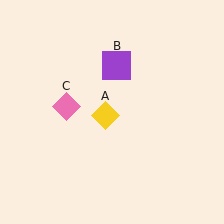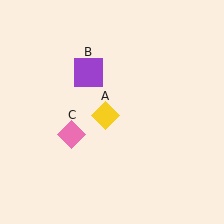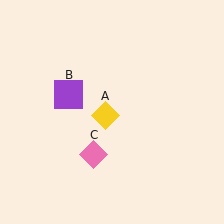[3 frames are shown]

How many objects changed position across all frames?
2 objects changed position: purple square (object B), pink diamond (object C).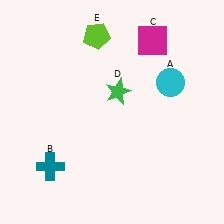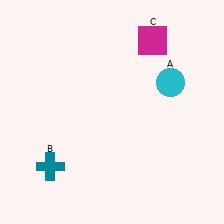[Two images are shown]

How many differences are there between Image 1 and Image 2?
There are 2 differences between the two images.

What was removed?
The lime pentagon (E), the green star (D) were removed in Image 2.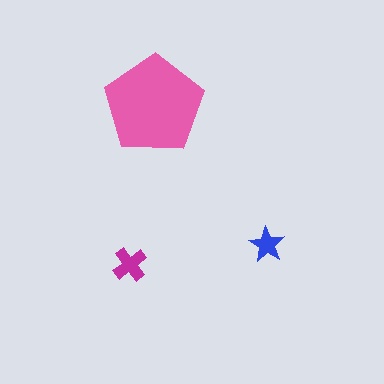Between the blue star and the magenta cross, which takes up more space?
The magenta cross.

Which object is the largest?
The pink pentagon.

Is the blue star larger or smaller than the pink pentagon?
Smaller.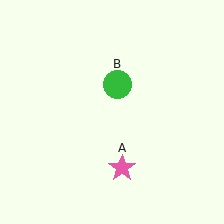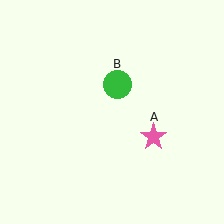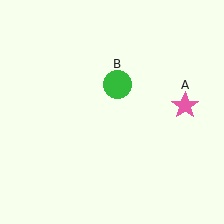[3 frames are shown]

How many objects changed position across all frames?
1 object changed position: pink star (object A).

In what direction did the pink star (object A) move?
The pink star (object A) moved up and to the right.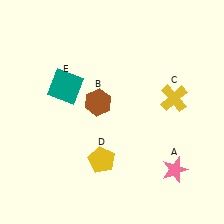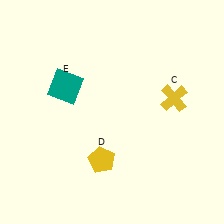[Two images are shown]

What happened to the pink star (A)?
The pink star (A) was removed in Image 2. It was in the bottom-right area of Image 1.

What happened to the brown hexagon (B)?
The brown hexagon (B) was removed in Image 2. It was in the top-left area of Image 1.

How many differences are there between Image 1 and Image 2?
There are 2 differences between the two images.